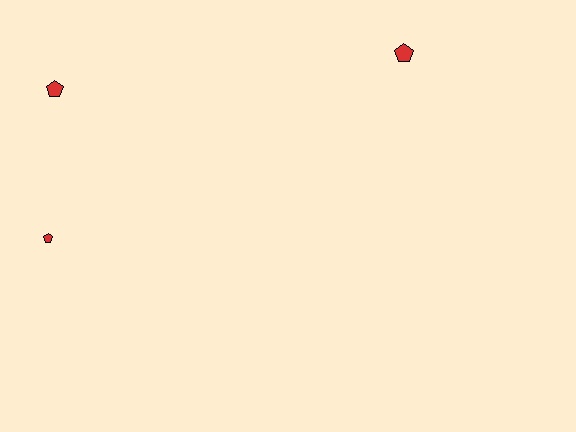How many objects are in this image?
There are 3 objects.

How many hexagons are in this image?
There are no hexagons.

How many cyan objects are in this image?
There are no cyan objects.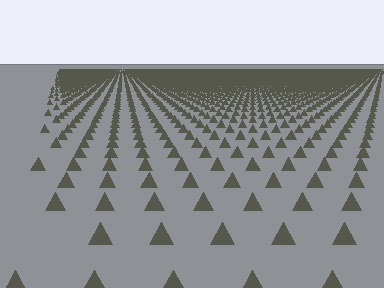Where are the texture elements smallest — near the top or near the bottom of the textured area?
Near the top.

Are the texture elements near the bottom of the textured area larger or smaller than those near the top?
Larger. Near the bottom, elements are closer to the viewer and appear at a bigger on-screen size.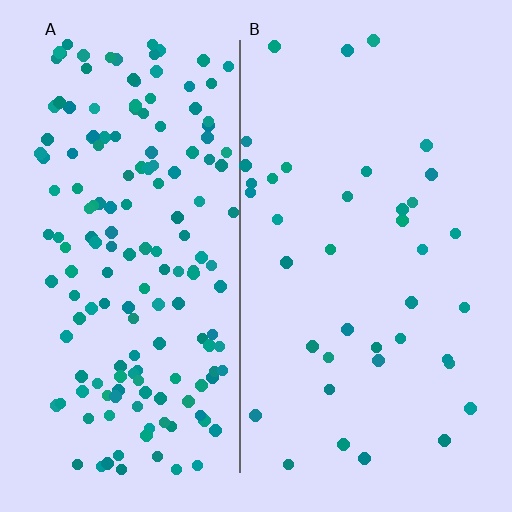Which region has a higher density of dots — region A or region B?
A (the left).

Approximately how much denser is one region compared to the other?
Approximately 4.2× — region A over region B.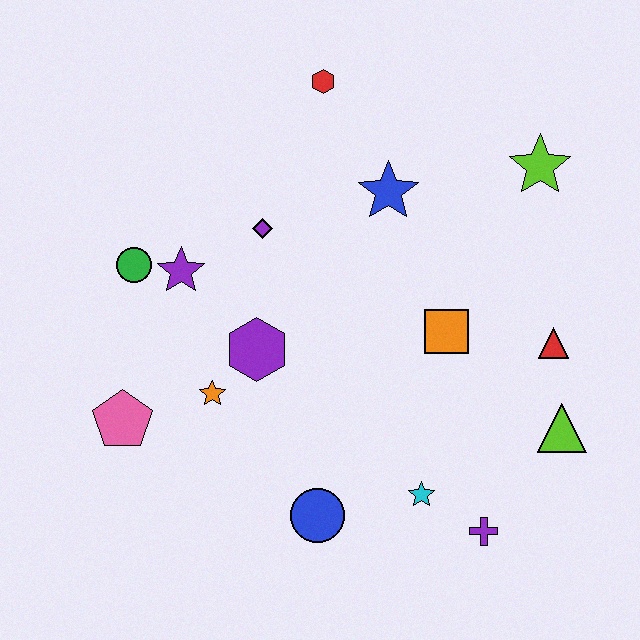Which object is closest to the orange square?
The red triangle is closest to the orange square.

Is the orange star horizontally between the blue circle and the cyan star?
No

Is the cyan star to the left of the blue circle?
No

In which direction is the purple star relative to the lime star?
The purple star is to the left of the lime star.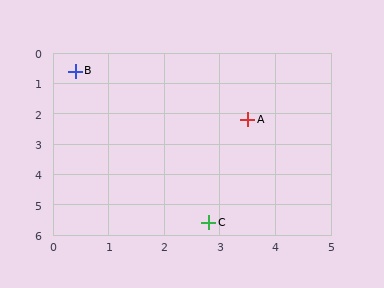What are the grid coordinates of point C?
Point C is at approximately (2.8, 5.6).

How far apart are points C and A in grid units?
Points C and A are about 3.5 grid units apart.